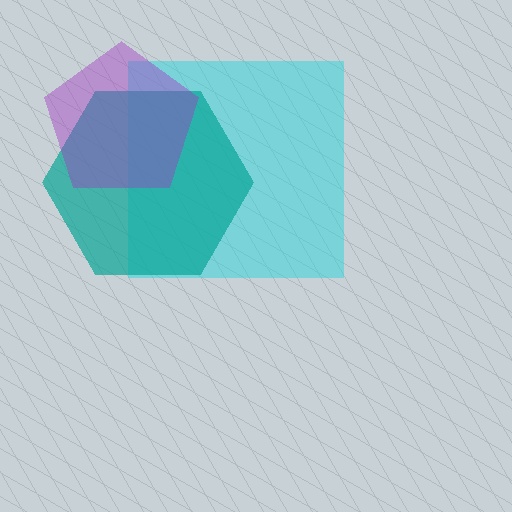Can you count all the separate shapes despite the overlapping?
Yes, there are 3 separate shapes.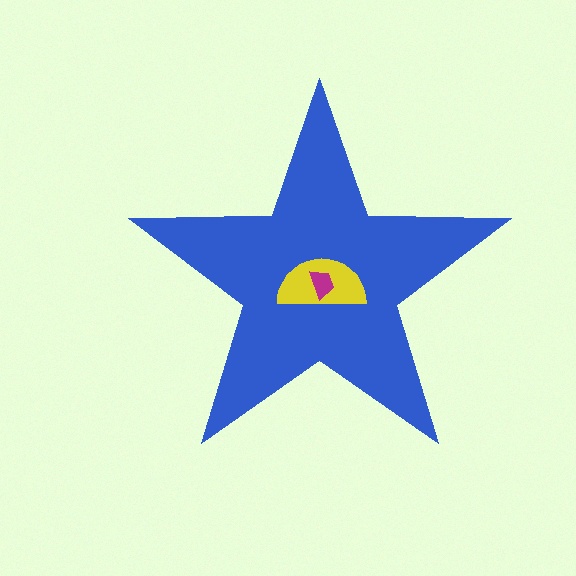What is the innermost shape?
The magenta trapezoid.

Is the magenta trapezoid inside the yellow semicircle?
Yes.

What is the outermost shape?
The blue star.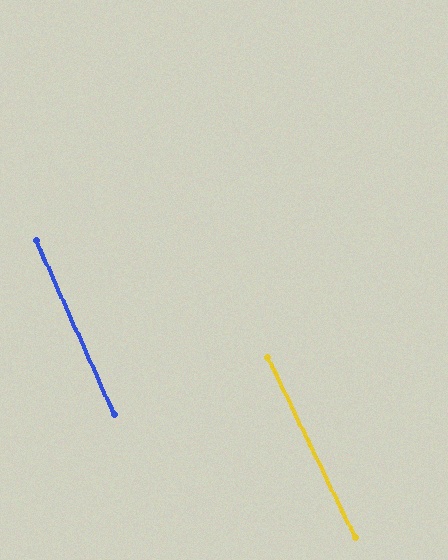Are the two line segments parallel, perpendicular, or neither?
Parallel — their directions differ by only 1.7°.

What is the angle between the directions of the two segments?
Approximately 2 degrees.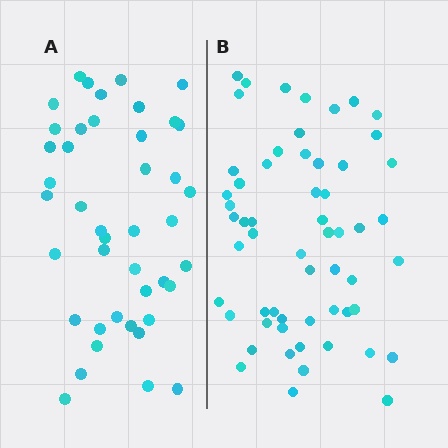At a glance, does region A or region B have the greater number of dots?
Region B (the right region) has more dots.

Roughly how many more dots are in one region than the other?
Region B has approximately 15 more dots than region A.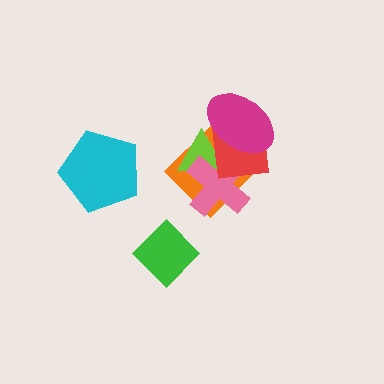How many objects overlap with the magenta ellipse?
3 objects overlap with the magenta ellipse.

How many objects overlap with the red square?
4 objects overlap with the red square.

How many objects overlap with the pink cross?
3 objects overlap with the pink cross.